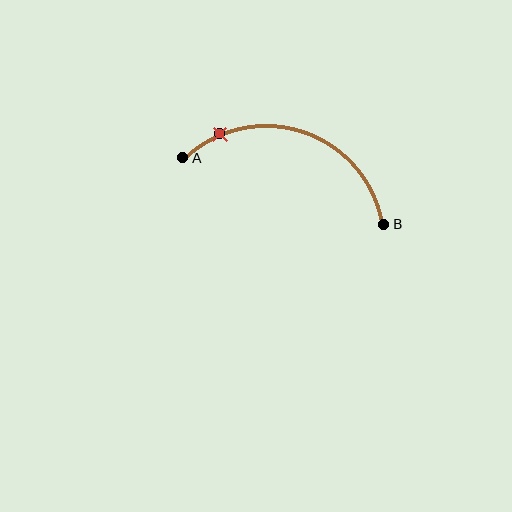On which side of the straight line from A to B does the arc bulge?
The arc bulges above the straight line connecting A and B.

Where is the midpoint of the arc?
The arc midpoint is the point on the curve farthest from the straight line joining A and B. It sits above that line.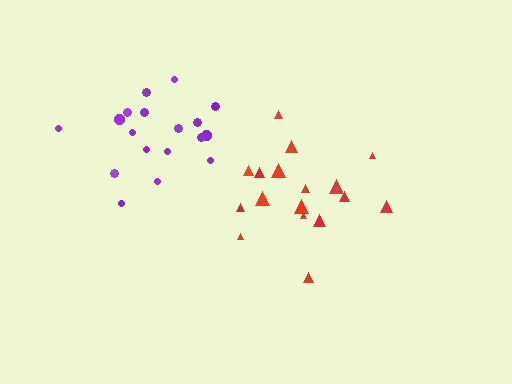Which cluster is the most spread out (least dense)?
Red.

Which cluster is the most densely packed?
Purple.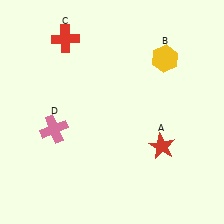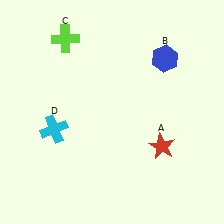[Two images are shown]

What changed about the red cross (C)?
In Image 1, C is red. In Image 2, it changed to lime.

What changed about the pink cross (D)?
In Image 1, D is pink. In Image 2, it changed to cyan.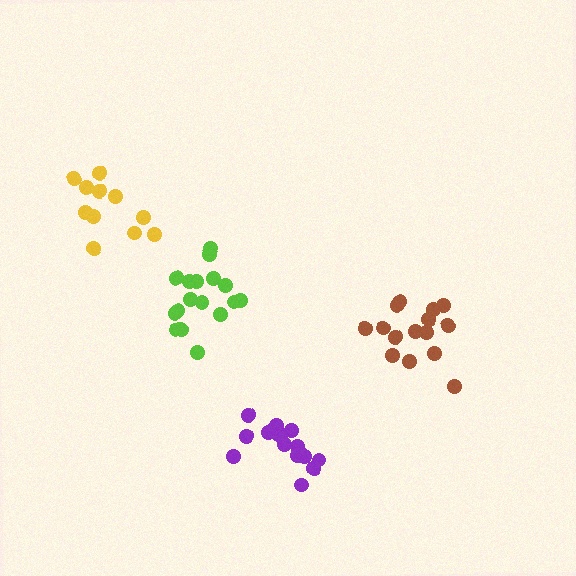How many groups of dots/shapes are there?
There are 4 groups.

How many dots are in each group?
Group 1: 17 dots, Group 2: 15 dots, Group 3: 11 dots, Group 4: 17 dots (60 total).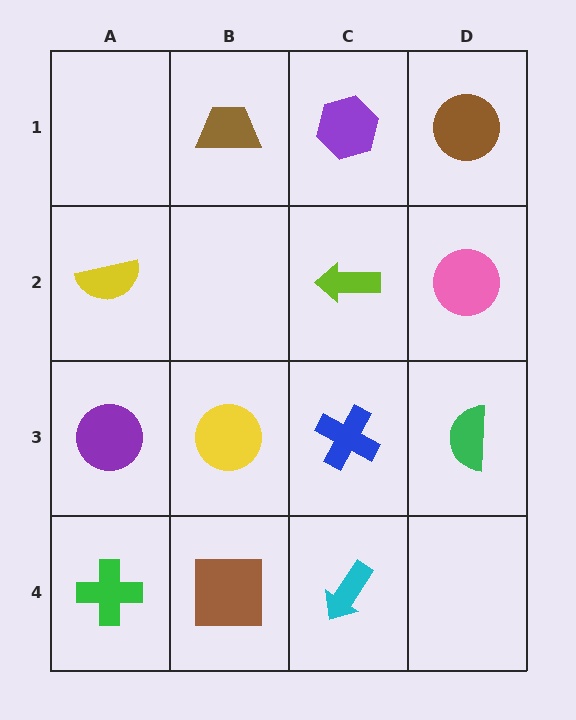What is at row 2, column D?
A pink circle.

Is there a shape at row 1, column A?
No, that cell is empty.